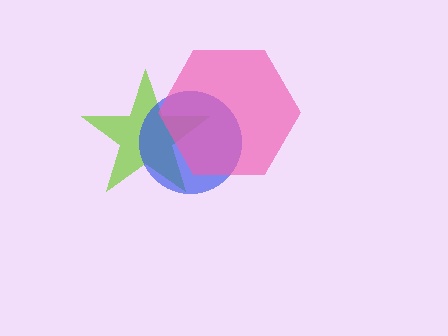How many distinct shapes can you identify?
There are 3 distinct shapes: a lime star, a blue circle, a pink hexagon.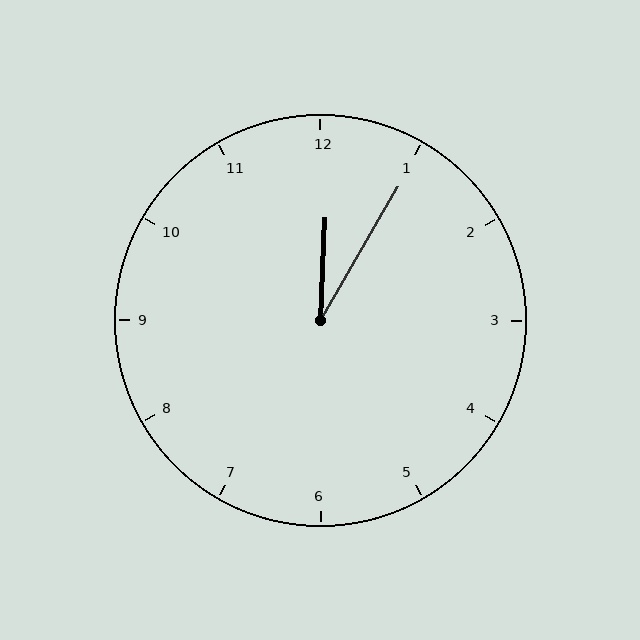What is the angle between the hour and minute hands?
Approximately 28 degrees.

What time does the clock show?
12:05.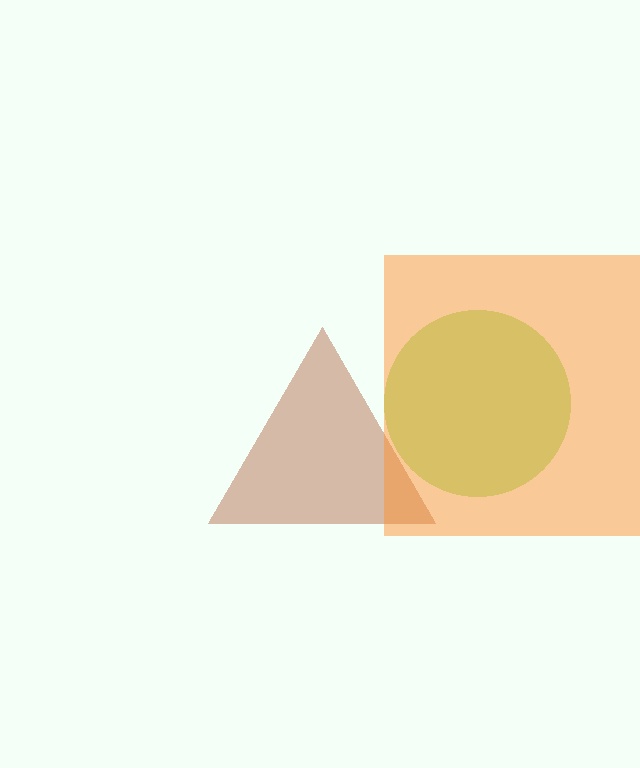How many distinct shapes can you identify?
There are 3 distinct shapes: a brown triangle, a lime circle, an orange square.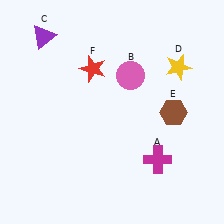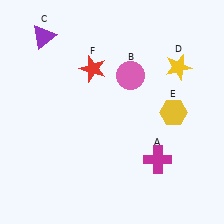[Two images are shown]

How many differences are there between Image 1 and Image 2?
There is 1 difference between the two images.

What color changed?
The hexagon (E) changed from brown in Image 1 to yellow in Image 2.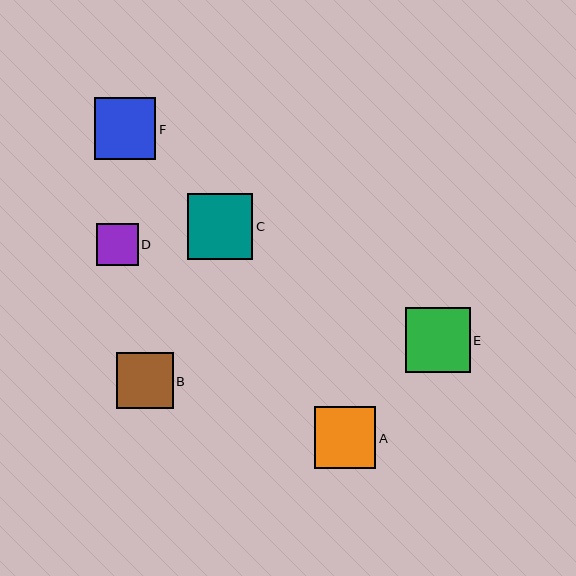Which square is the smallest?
Square D is the smallest with a size of approximately 41 pixels.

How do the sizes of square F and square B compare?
Square F and square B are approximately the same size.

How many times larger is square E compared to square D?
Square E is approximately 1.6 times the size of square D.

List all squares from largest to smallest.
From largest to smallest: C, E, F, A, B, D.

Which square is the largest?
Square C is the largest with a size of approximately 65 pixels.